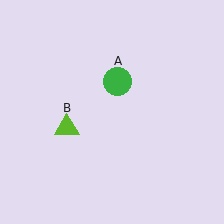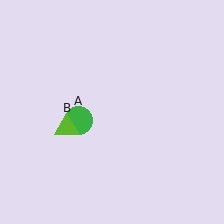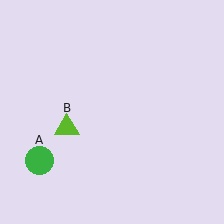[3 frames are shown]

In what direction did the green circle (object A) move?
The green circle (object A) moved down and to the left.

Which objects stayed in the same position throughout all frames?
Lime triangle (object B) remained stationary.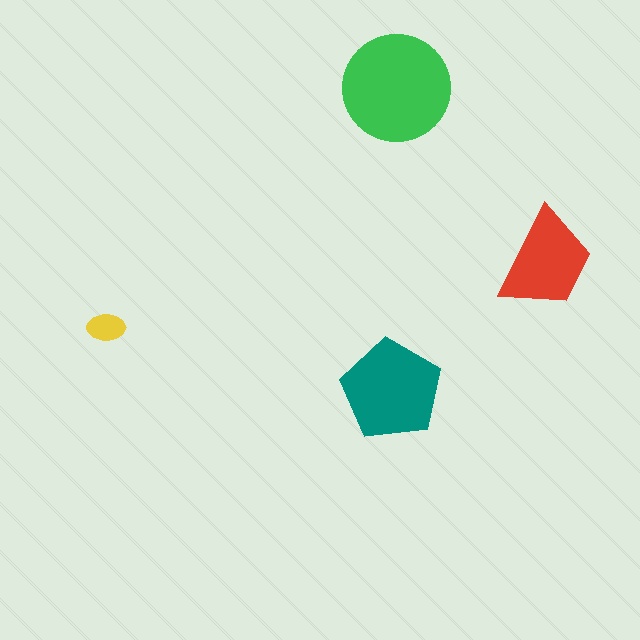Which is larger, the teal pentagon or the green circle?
The green circle.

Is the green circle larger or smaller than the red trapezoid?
Larger.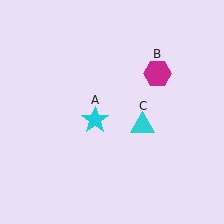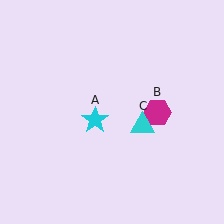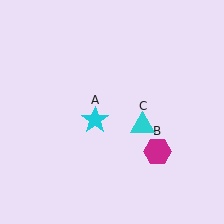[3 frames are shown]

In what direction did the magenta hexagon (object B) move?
The magenta hexagon (object B) moved down.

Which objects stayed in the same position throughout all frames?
Cyan star (object A) and cyan triangle (object C) remained stationary.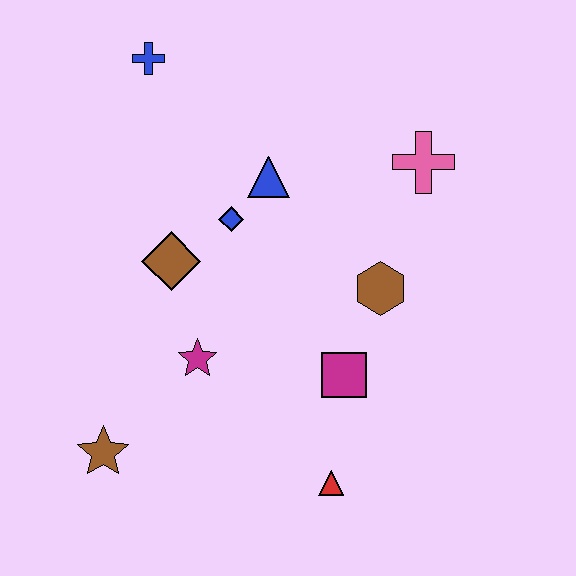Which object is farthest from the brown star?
The pink cross is farthest from the brown star.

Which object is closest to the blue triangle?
The blue diamond is closest to the blue triangle.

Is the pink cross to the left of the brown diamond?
No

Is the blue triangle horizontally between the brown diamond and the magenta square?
Yes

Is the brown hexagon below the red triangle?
No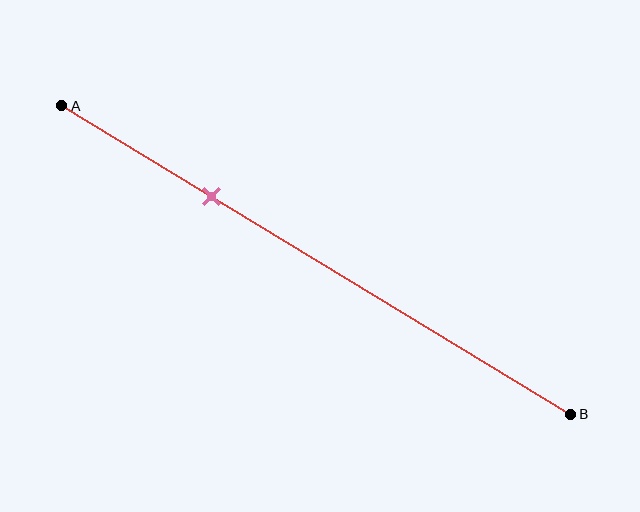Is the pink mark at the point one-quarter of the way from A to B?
No, the mark is at about 30% from A, not at the 25% one-quarter point.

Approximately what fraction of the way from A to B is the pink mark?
The pink mark is approximately 30% of the way from A to B.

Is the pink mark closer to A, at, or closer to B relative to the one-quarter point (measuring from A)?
The pink mark is closer to point B than the one-quarter point of segment AB.